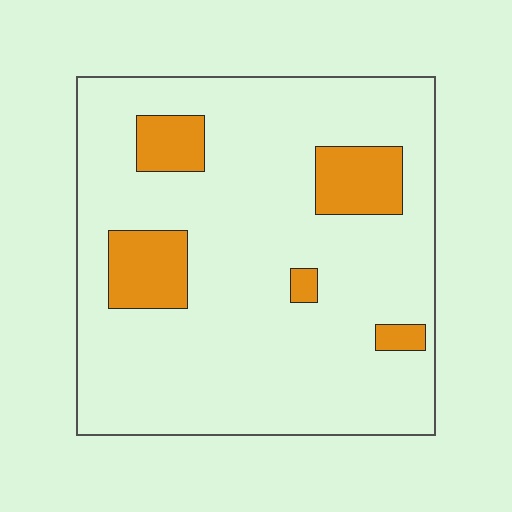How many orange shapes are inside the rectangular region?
5.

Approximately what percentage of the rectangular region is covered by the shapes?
Approximately 15%.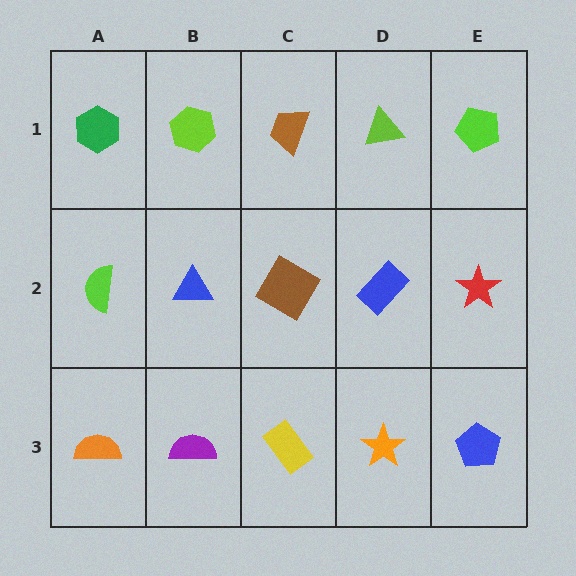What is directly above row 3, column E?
A red star.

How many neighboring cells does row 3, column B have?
3.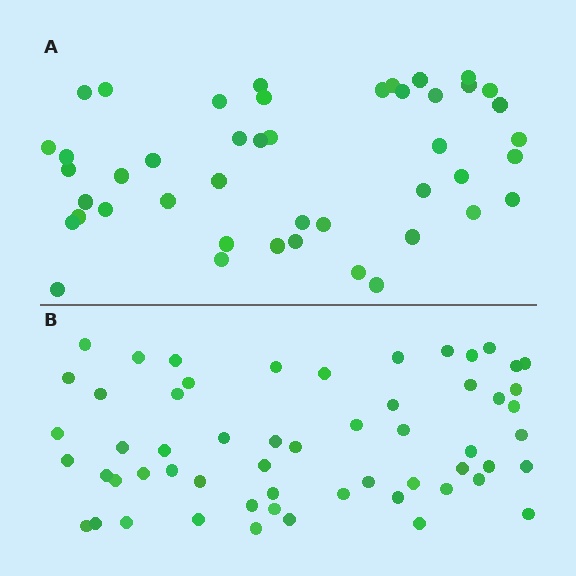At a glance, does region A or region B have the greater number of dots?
Region B (the bottom region) has more dots.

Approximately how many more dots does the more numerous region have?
Region B has roughly 12 or so more dots than region A.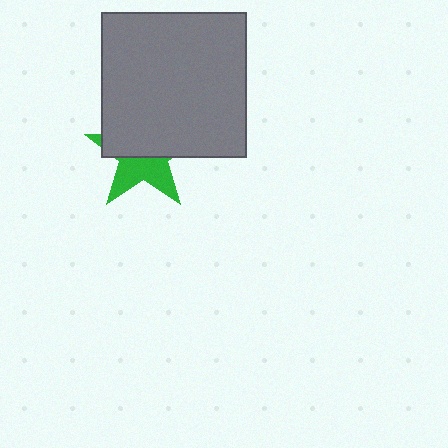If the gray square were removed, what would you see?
You would see the complete green star.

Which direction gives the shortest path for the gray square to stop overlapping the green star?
Moving up gives the shortest separation.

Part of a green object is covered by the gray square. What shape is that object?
It is a star.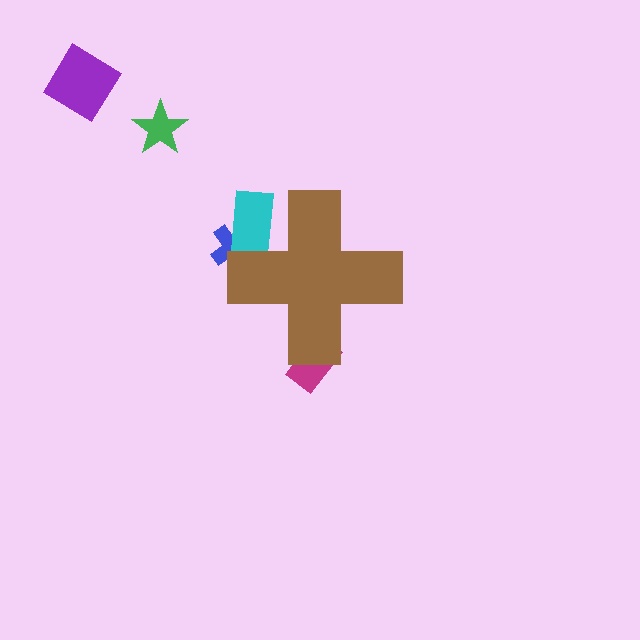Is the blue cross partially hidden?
Yes, the blue cross is partially hidden behind the brown cross.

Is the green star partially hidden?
No, the green star is fully visible.